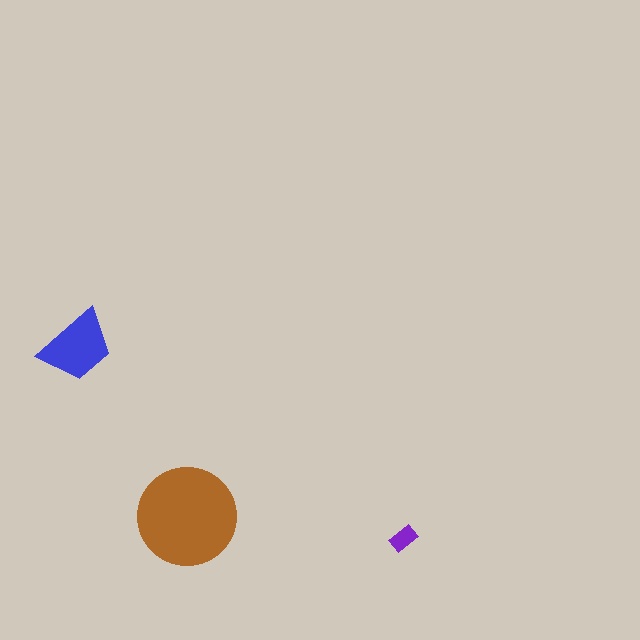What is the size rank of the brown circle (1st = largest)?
1st.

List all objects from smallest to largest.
The purple rectangle, the blue trapezoid, the brown circle.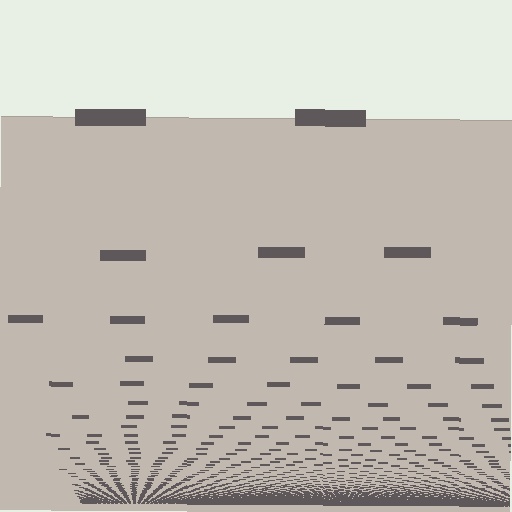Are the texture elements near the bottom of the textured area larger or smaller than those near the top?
Smaller. The gradient is inverted — elements near the bottom are smaller and denser.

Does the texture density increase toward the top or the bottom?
Density increases toward the bottom.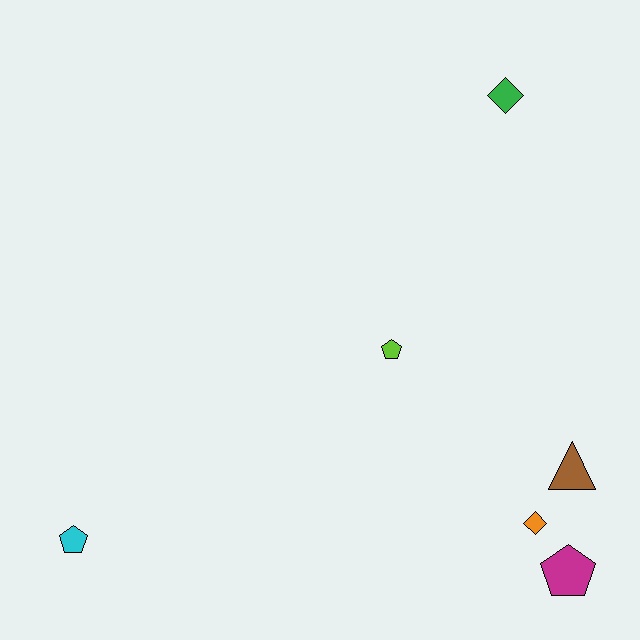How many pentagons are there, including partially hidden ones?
There are 3 pentagons.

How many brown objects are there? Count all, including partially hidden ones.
There is 1 brown object.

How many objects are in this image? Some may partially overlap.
There are 6 objects.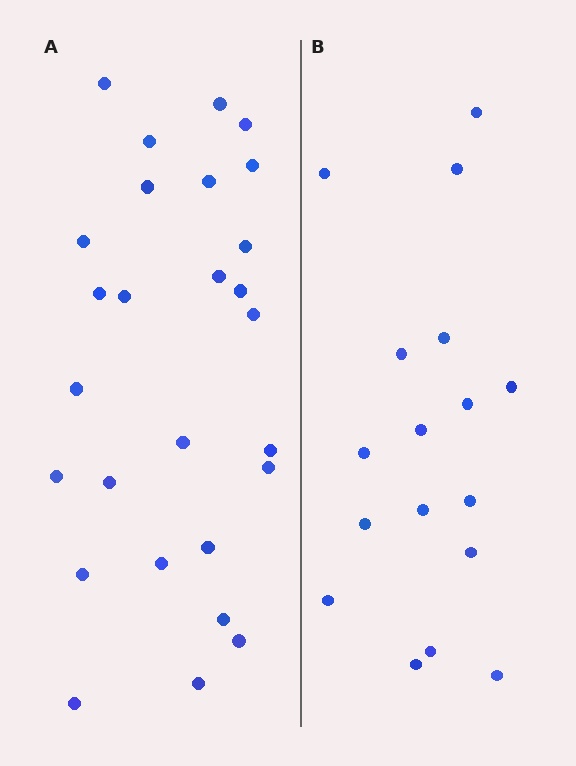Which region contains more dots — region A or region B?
Region A (the left region) has more dots.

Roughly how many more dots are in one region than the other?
Region A has roughly 10 or so more dots than region B.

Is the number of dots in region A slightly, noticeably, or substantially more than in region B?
Region A has substantially more. The ratio is roughly 1.6 to 1.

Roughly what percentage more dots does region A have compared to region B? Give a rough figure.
About 60% more.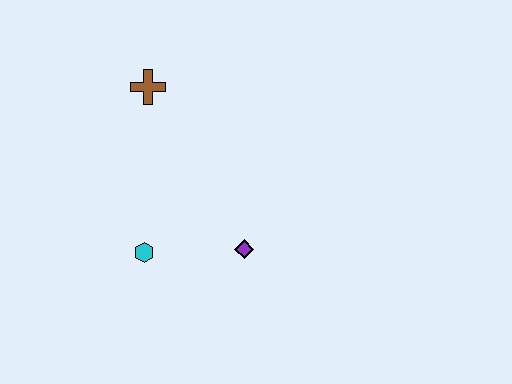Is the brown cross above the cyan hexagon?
Yes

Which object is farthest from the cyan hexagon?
The brown cross is farthest from the cyan hexagon.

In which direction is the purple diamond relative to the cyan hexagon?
The purple diamond is to the right of the cyan hexagon.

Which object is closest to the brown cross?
The cyan hexagon is closest to the brown cross.